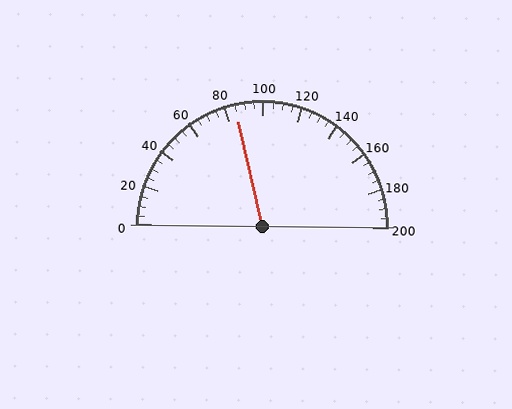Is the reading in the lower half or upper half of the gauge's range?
The reading is in the lower half of the range (0 to 200).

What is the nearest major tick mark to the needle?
The nearest major tick mark is 80.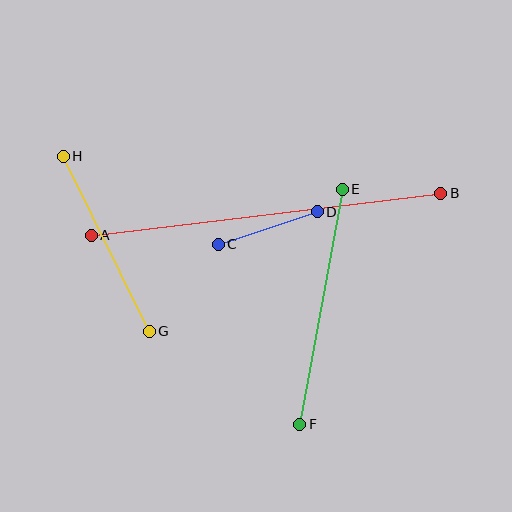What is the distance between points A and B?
The distance is approximately 352 pixels.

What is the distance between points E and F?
The distance is approximately 239 pixels.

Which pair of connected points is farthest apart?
Points A and B are farthest apart.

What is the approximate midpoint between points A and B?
The midpoint is at approximately (266, 214) pixels.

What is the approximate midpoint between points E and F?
The midpoint is at approximately (321, 307) pixels.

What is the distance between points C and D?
The distance is approximately 104 pixels.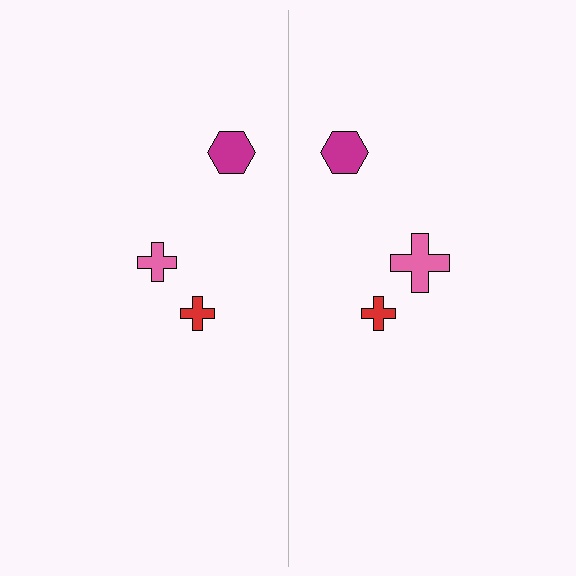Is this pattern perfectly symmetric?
No, the pattern is not perfectly symmetric. The pink cross on the right side has a different size than its mirror counterpart.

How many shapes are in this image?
There are 6 shapes in this image.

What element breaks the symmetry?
The pink cross on the right side has a different size than its mirror counterpart.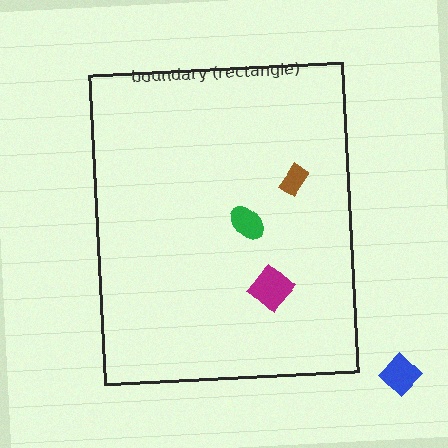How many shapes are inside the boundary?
3 inside, 1 outside.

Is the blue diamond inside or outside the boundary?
Outside.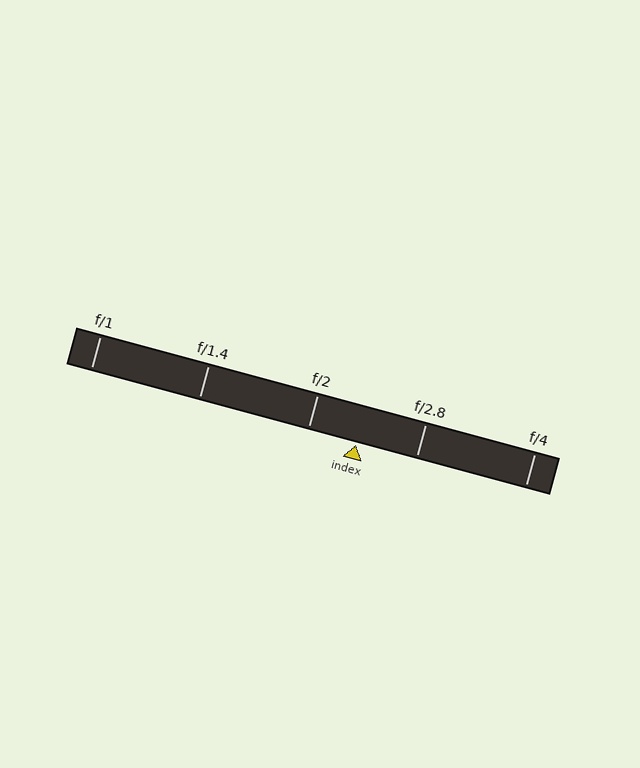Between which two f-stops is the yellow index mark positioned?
The index mark is between f/2 and f/2.8.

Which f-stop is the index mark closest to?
The index mark is closest to f/2.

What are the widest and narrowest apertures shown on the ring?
The widest aperture shown is f/1 and the narrowest is f/4.